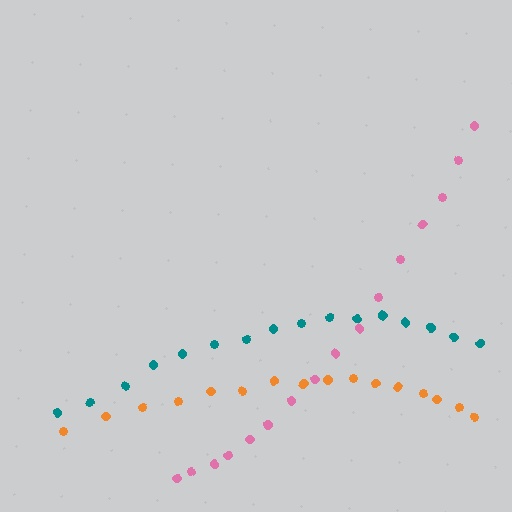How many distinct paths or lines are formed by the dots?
There are 3 distinct paths.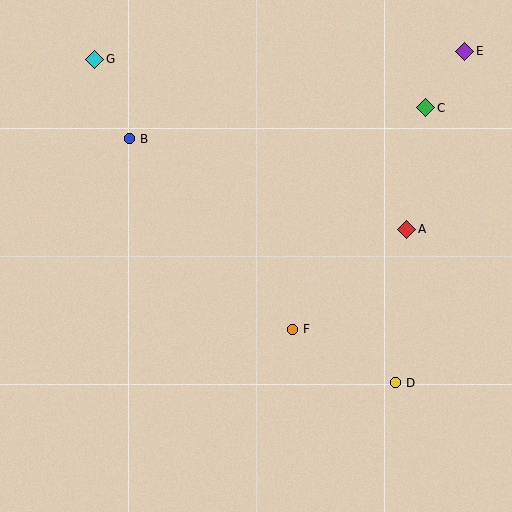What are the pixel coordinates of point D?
Point D is at (395, 383).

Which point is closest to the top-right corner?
Point E is closest to the top-right corner.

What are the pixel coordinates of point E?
Point E is at (465, 51).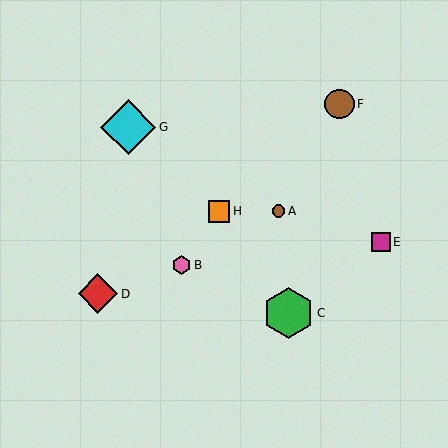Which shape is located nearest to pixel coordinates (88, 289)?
The red diamond (labeled D) at (98, 294) is nearest to that location.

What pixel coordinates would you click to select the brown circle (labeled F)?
Click at (340, 104) to select the brown circle F.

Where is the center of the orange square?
The center of the orange square is at (219, 211).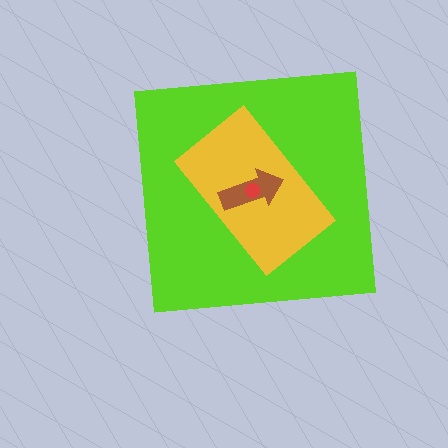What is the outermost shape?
The lime square.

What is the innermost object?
The red circle.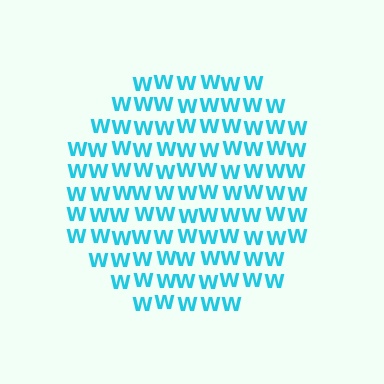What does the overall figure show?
The overall figure shows a circle.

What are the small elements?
The small elements are letter W's.